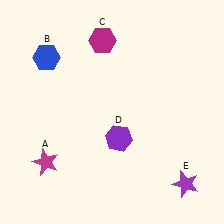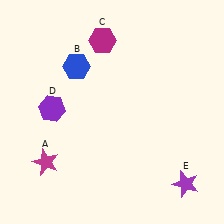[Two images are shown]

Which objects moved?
The objects that moved are: the blue hexagon (B), the purple hexagon (D).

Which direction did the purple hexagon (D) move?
The purple hexagon (D) moved left.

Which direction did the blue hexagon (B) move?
The blue hexagon (B) moved right.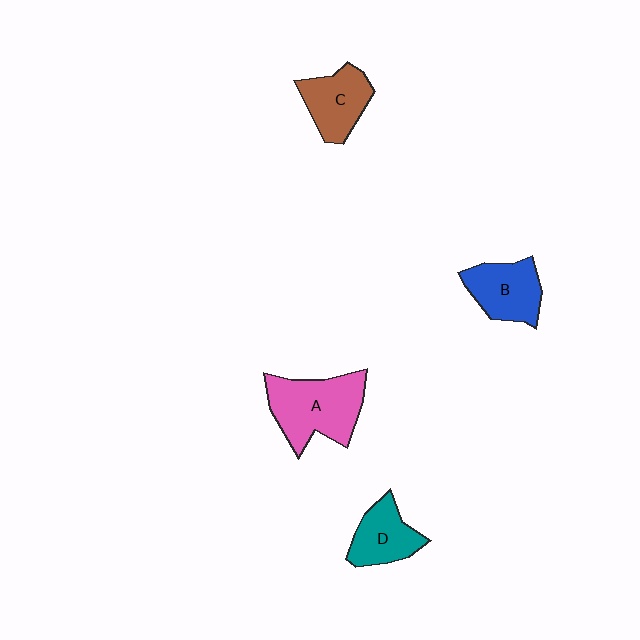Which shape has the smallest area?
Shape D (teal).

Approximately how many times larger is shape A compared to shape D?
Approximately 1.6 times.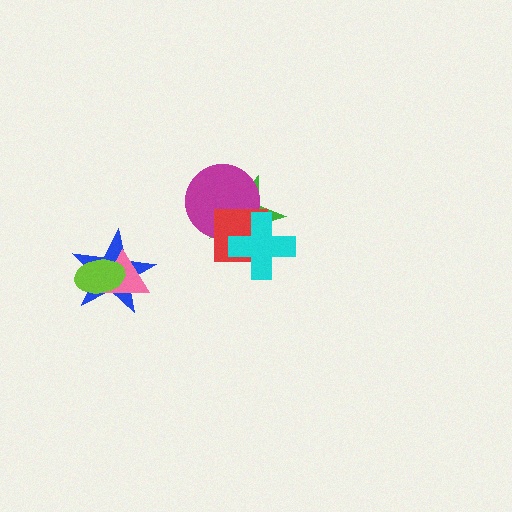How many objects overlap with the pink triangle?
2 objects overlap with the pink triangle.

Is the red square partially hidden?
Yes, it is partially covered by another shape.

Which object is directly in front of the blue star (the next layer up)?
The pink triangle is directly in front of the blue star.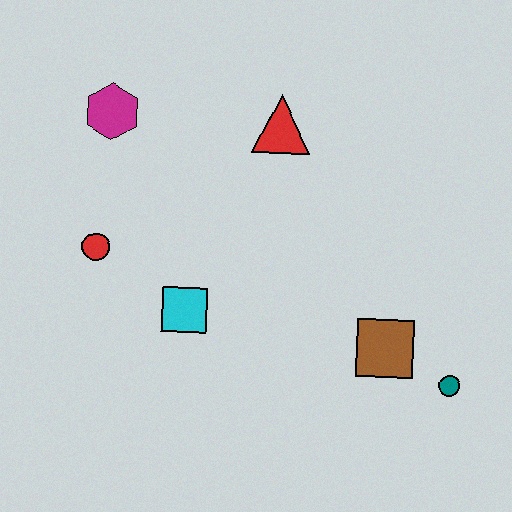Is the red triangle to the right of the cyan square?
Yes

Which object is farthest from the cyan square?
The teal circle is farthest from the cyan square.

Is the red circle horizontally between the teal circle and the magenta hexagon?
No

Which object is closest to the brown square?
The teal circle is closest to the brown square.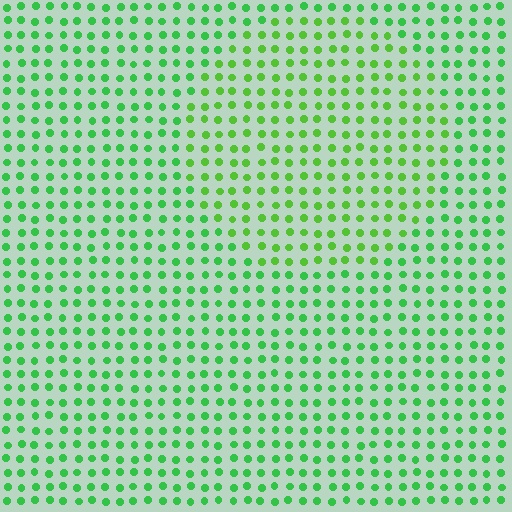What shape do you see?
I see a circle.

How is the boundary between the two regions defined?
The boundary is defined purely by a slight shift in hue (about 21 degrees). Spacing, size, and orientation are identical on both sides.